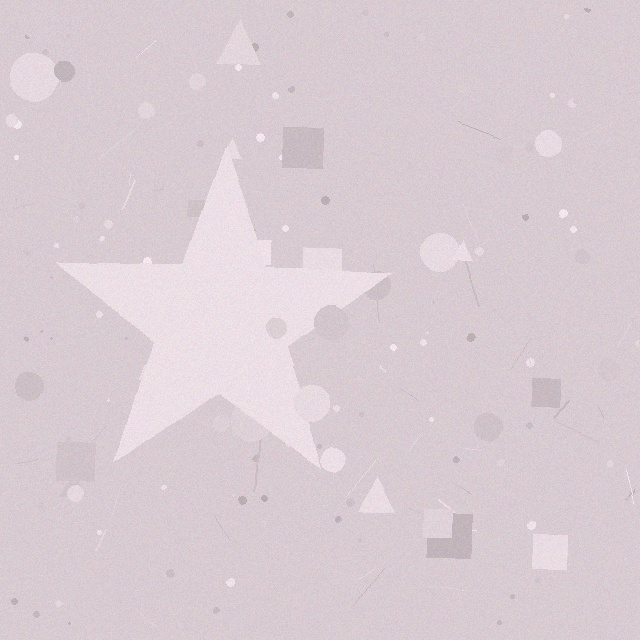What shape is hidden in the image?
A star is hidden in the image.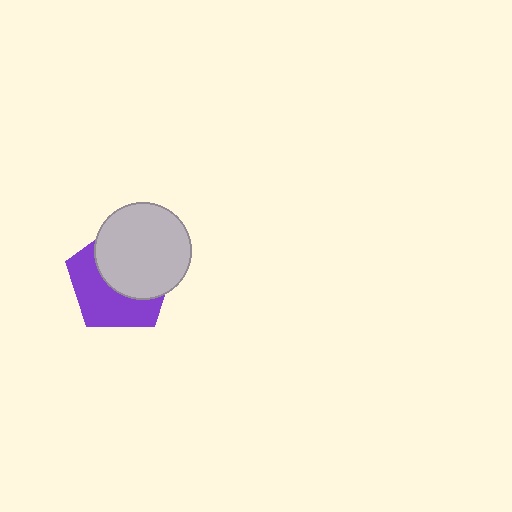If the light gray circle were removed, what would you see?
You would see the complete purple pentagon.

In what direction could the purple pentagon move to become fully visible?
The purple pentagon could move toward the lower-left. That would shift it out from behind the light gray circle entirely.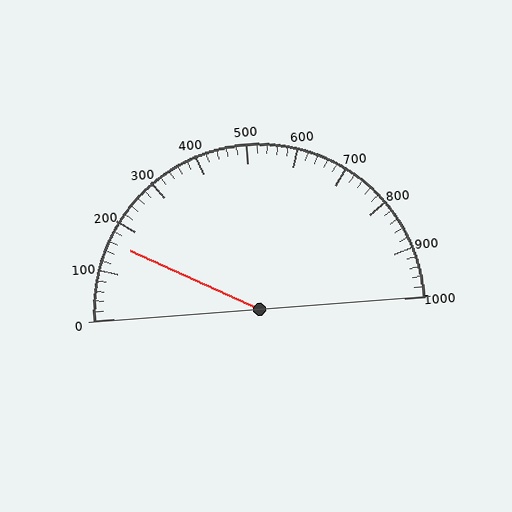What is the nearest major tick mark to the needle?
The nearest major tick mark is 200.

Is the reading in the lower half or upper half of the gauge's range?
The reading is in the lower half of the range (0 to 1000).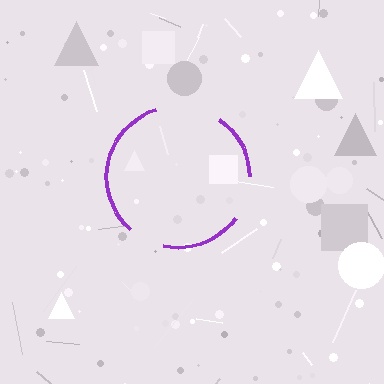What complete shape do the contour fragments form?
The contour fragments form a circle.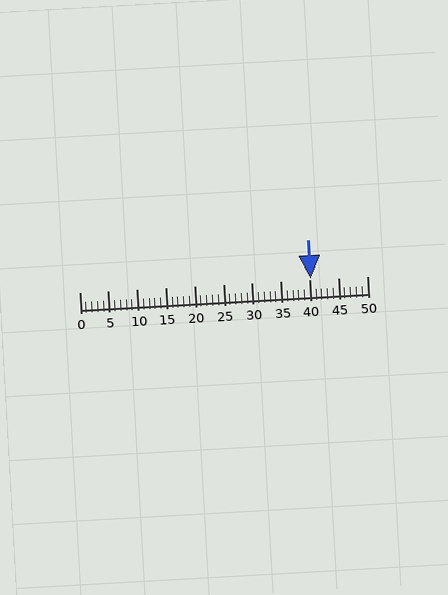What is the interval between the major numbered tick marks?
The major tick marks are spaced 5 units apart.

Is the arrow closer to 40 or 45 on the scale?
The arrow is closer to 40.